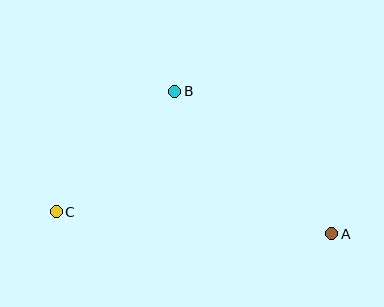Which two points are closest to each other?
Points B and C are closest to each other.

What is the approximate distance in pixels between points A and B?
The distance between A and B is approximately 212 pixels.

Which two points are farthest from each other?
Points A and C are farthest from each other.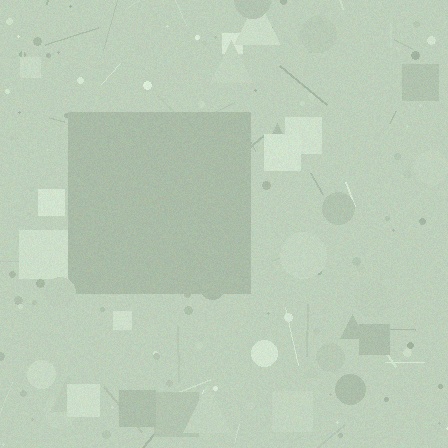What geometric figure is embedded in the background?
A square is embedded in the background.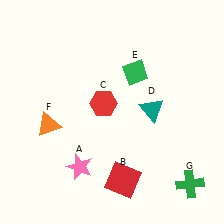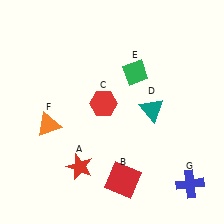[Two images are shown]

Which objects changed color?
A changed from pink to red. G changed from green to blue.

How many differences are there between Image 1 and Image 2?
There are 2 differences between the two images.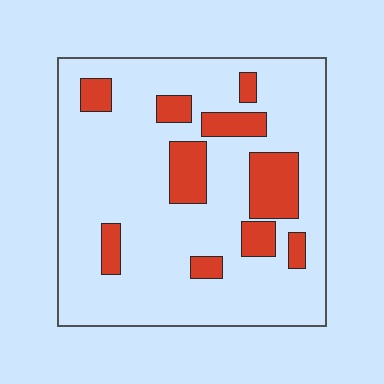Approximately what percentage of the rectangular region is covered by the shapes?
Approximately 20%.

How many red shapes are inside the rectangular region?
10.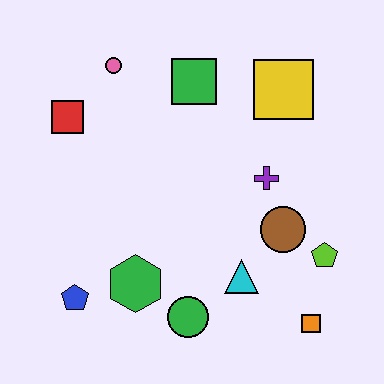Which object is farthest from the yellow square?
The blue pentagon is farthest from the yellow square.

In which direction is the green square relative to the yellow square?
The green square is to the left of the yellow square.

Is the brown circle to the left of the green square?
No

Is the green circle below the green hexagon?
Yes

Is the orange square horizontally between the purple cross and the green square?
No